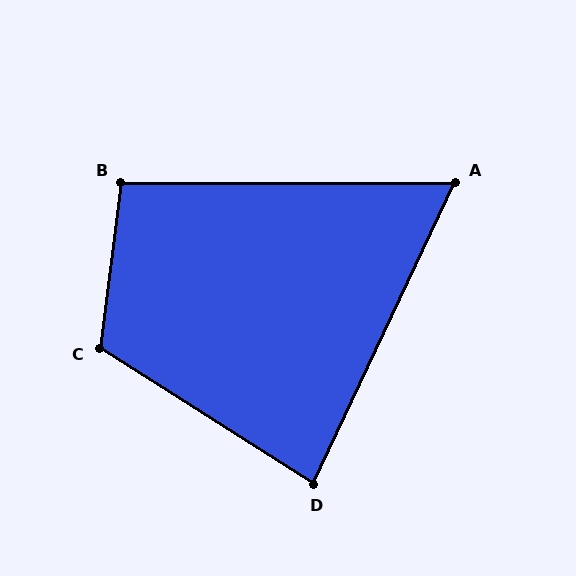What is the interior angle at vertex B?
Approximately 97 degrees (obtuse).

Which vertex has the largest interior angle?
C, at approximately 115 degrees.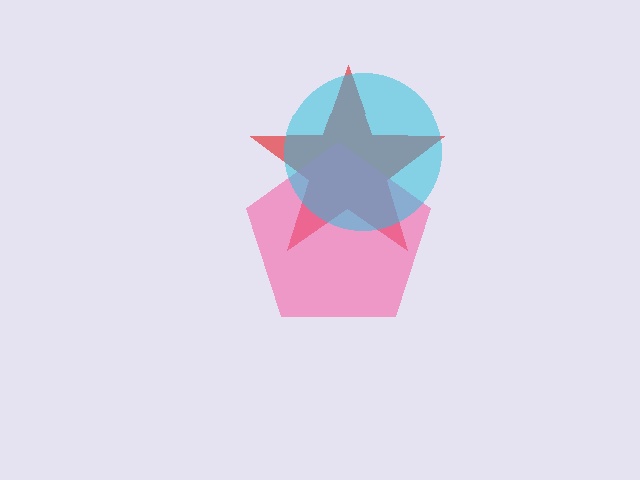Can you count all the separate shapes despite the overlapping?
Yes, there are 3 separate shapes.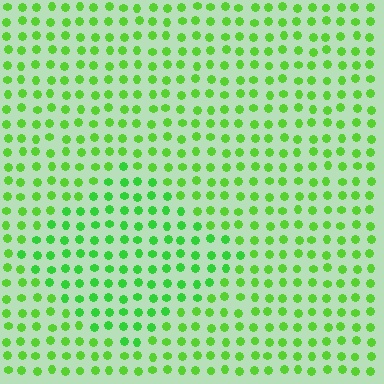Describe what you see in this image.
The image is filled with small lime elements in a uniform arrangement. A diamond-shaped region is visible where the elements are tinted to a slightly different hue, forming a subtle color boundary.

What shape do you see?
I see a diamond.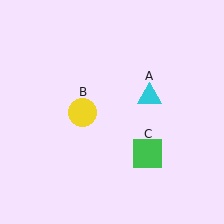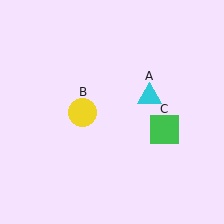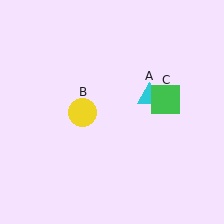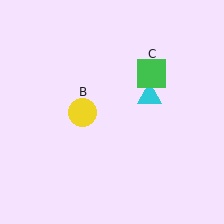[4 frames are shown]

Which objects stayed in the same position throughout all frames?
Cyan triangle (object A) and yellow circle (object B) remained stationary.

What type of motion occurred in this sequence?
The green square (object C) rotated counterclockwise around the center of the scene.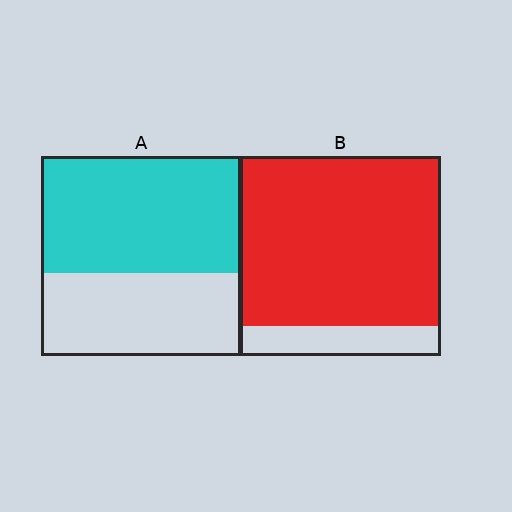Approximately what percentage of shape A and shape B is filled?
A is approximately 60% and B is approximately 85%.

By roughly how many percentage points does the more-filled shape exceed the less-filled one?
By roughly 25 percentage points (B over A).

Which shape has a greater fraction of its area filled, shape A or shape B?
Shape B.